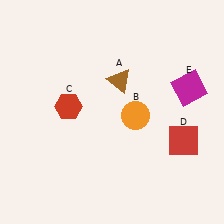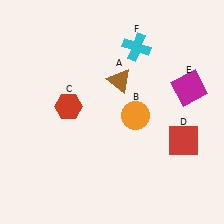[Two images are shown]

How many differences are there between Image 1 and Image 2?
There is 1 difference between the two images.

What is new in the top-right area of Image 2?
A cyan cross (F) was added in the top-right area of Image 2.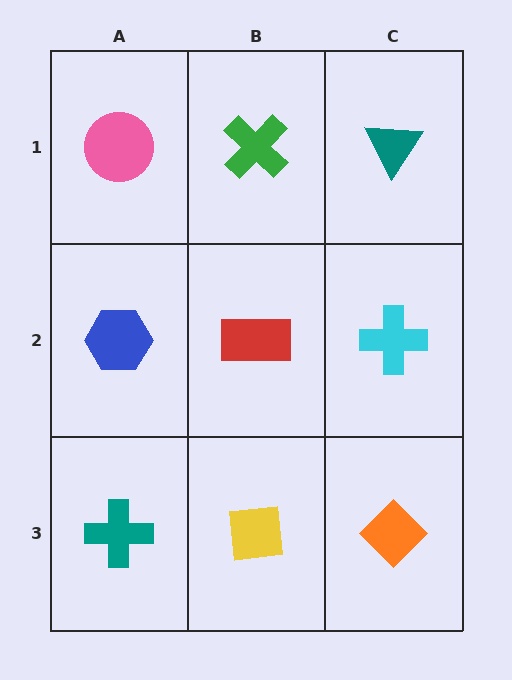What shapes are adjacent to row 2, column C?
A teal triangle (row 1, column C), an orange diamond (row 3, column C), a red rectangle (row 2, column B).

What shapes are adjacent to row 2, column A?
A pink circle (row 1, column A), a teal cross (row 3, column A), a red rectangle (row 2, column B).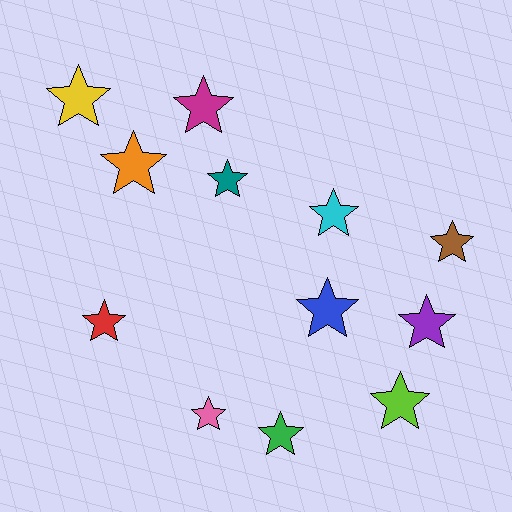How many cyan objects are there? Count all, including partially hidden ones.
There is 1 cyan object.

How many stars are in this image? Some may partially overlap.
There are 12 stars.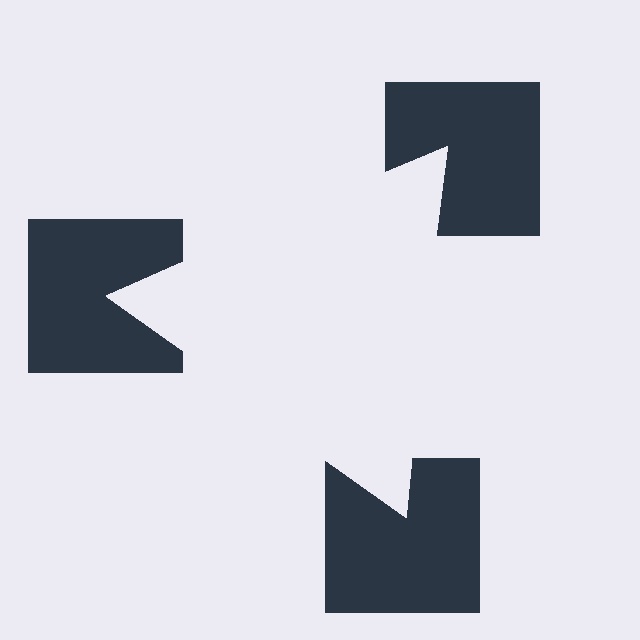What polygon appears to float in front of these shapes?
An illusory triangle — its edges are inferred from the aligned wedge cuts in the notched squares, not physically drawn.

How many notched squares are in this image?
There are 3 — one at each vertex of the illusory triangle.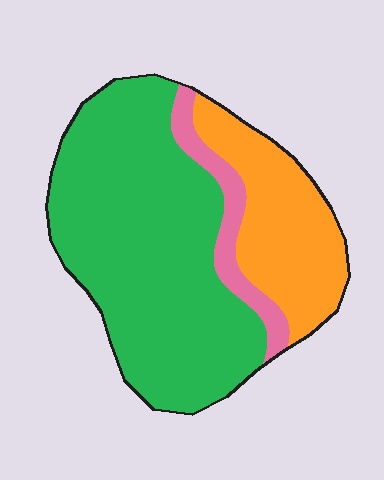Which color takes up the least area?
Pink, at roughly 10%.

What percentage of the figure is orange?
Orange takes up between a sixth and a third of the figure.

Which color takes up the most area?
Green, at roughly 65%.